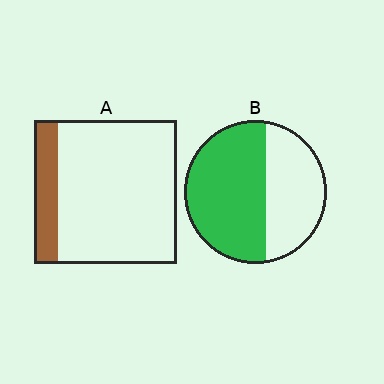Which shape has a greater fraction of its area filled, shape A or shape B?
Shape B.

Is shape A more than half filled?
No.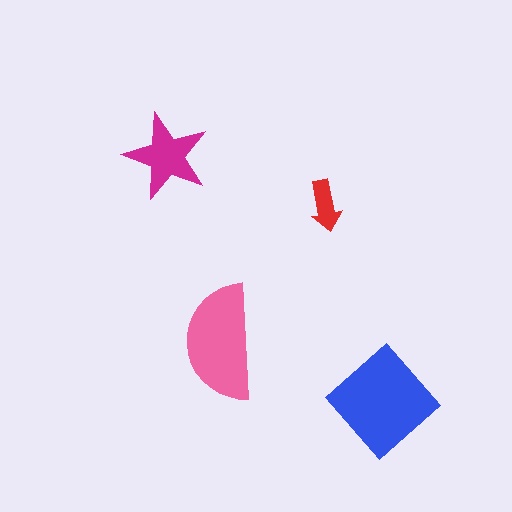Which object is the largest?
The blue diamond.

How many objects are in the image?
There are 4 objects in the image.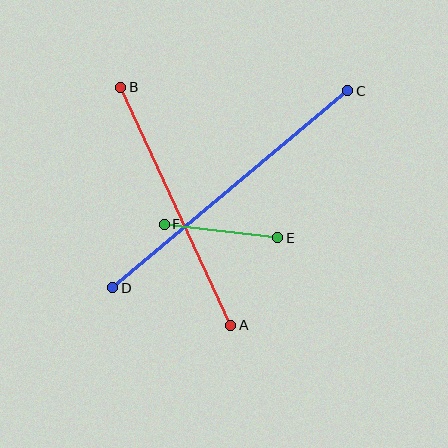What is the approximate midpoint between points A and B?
The midpoint is at approximately (176, 206) pixels.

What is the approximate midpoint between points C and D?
The midpoint is at approximately (230, 189) pixels.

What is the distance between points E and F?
The distance is approximately 114 pixels.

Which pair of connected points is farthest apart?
Points C and D are farthest apart.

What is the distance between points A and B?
The distance is approximately 262 pixels.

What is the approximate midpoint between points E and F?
The midpoint is at approximately (221, 231) pixels.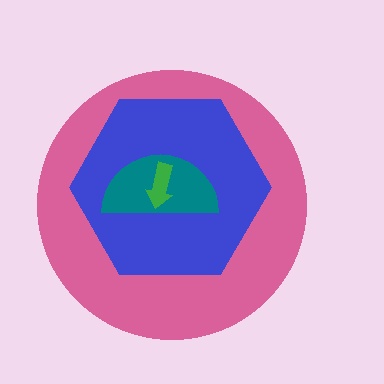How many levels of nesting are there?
4.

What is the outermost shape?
The pink circle.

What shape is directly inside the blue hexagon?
The teal semicircle.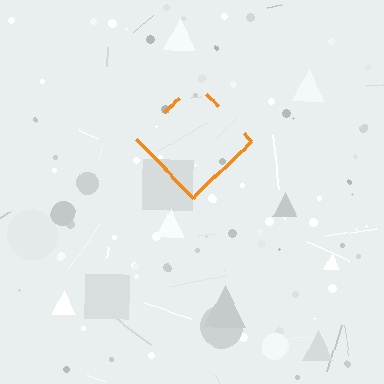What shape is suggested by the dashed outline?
The dashed outline suggests a diamond.